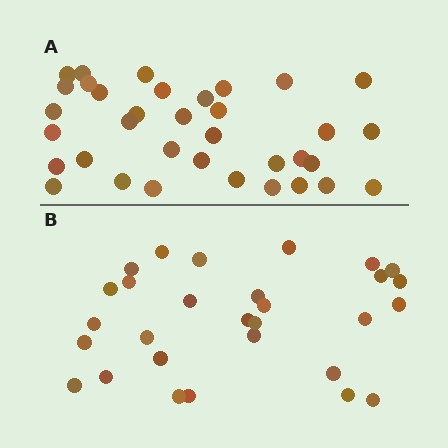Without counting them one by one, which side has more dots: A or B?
Region A (the top region) has more dots.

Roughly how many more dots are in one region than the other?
Region A has about 6 more dots than region B.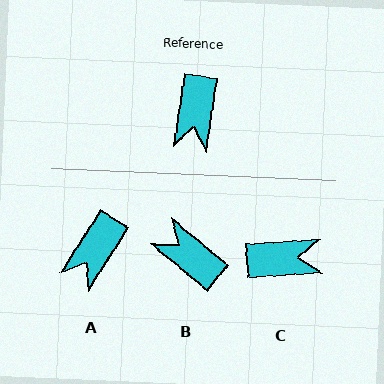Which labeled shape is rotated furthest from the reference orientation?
B, about 121 degrees away.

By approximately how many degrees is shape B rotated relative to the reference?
Approximately 121 degrees clockwise.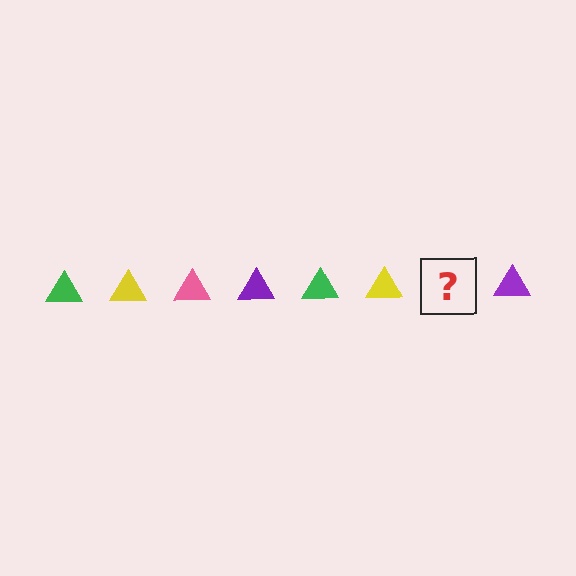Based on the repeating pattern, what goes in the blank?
The blank should be a pink triangle.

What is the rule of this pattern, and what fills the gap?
The rule is that the pattern cycles through green, yellow, pink, purple triangles. The gap should be filled with a pink triangle.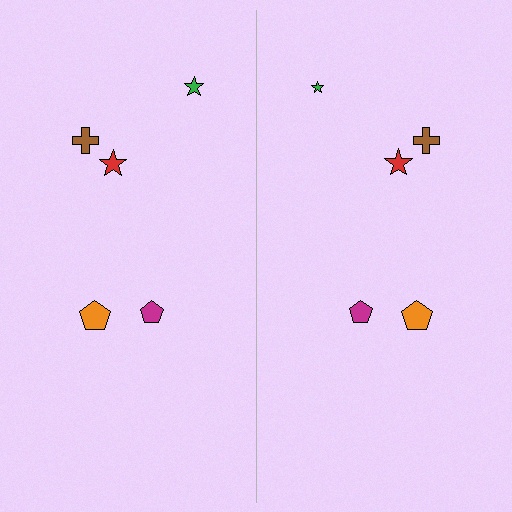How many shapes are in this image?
There are 10 shapes in this image.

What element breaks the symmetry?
The green star on the right side has a different size than its mirror counterpart.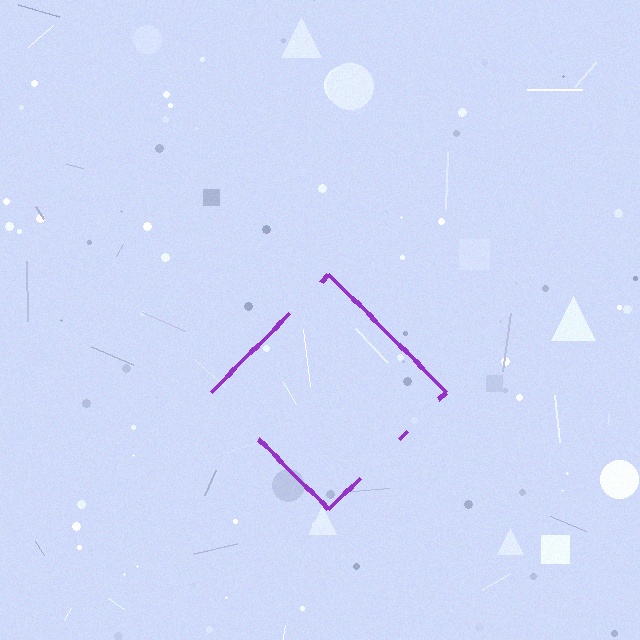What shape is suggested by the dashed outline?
The dashed outline suggests a diamond.